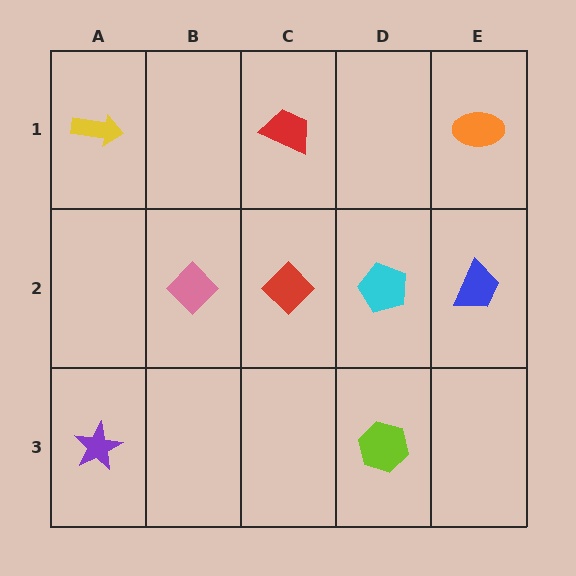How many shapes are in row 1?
3 shapes.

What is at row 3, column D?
A lime hexagon.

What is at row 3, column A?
A purple star.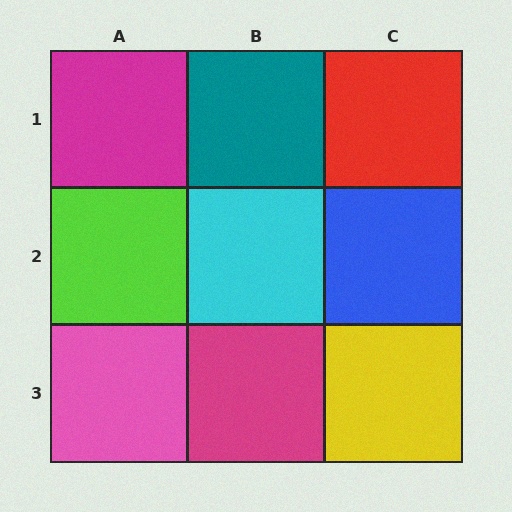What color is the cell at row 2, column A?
Lime.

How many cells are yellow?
1 cell is yellow.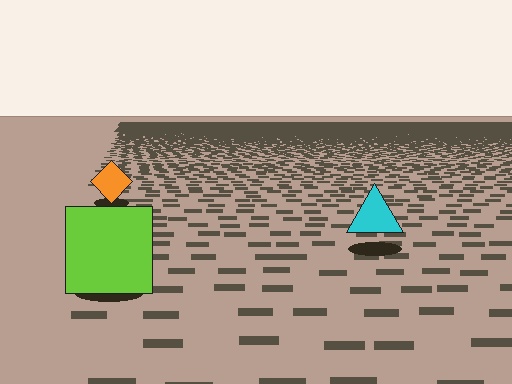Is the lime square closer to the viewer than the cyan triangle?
Yes. The lime square is closer — you can tell from the texture gradient: the ground texture is coarser near it.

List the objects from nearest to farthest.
From nearest to farthest: the lime square, the cyan triangle, the orange diamond.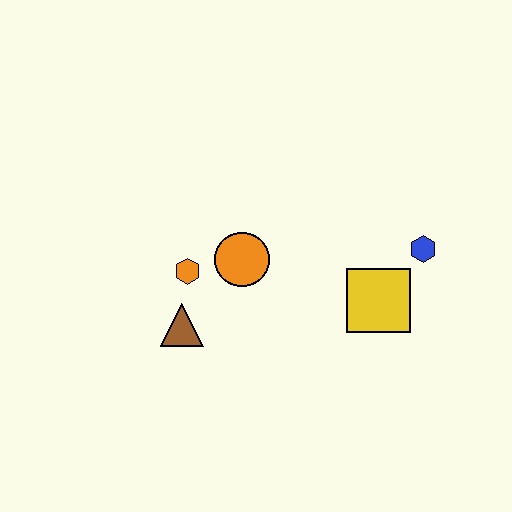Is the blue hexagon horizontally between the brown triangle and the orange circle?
No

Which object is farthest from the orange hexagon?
The blue hexagon is farthest from the orange hexagon.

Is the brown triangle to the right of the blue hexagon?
No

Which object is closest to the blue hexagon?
The yellow square is closest to the blue hexagon.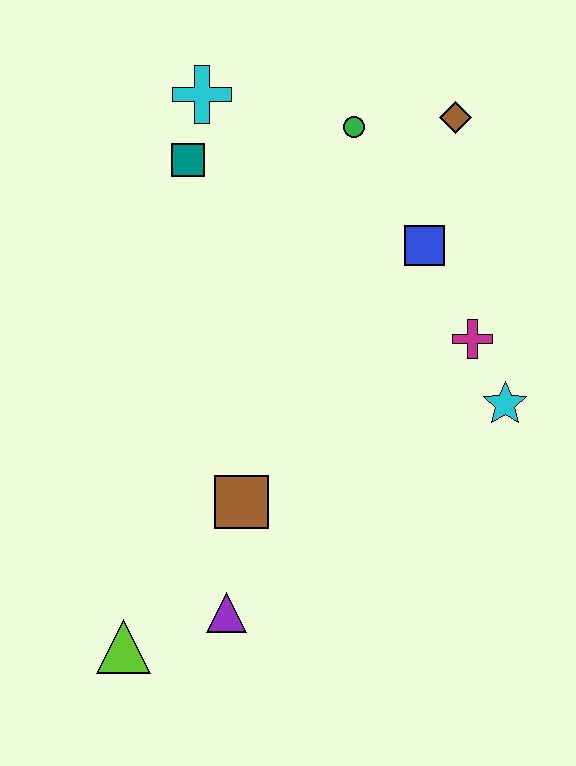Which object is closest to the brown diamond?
The green circle is closest to the brown diamond.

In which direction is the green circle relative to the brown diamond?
The green circle is to the left of the brown diamond.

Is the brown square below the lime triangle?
No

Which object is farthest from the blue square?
The lime triangle is farthest from the blue square.